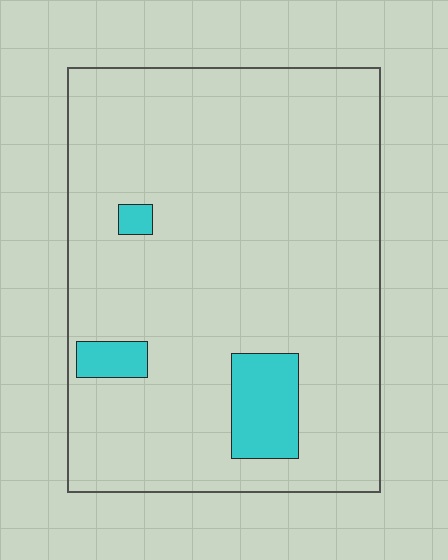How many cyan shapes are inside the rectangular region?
3.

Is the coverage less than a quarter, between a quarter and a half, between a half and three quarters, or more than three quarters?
Less than a quarter.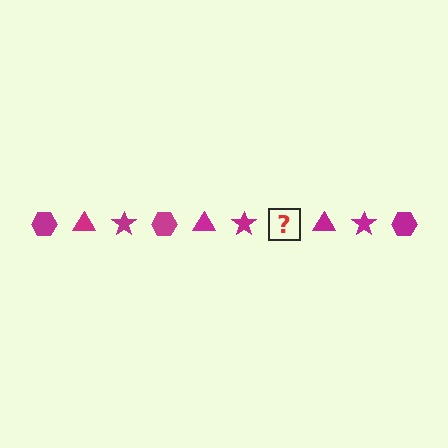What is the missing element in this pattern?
The missing element is a magenta hexagon.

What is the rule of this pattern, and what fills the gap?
The rule is that the pattern cycles through hexagon, triangle, star shapes in magenta. The gap should be filled with a magenta hexagon.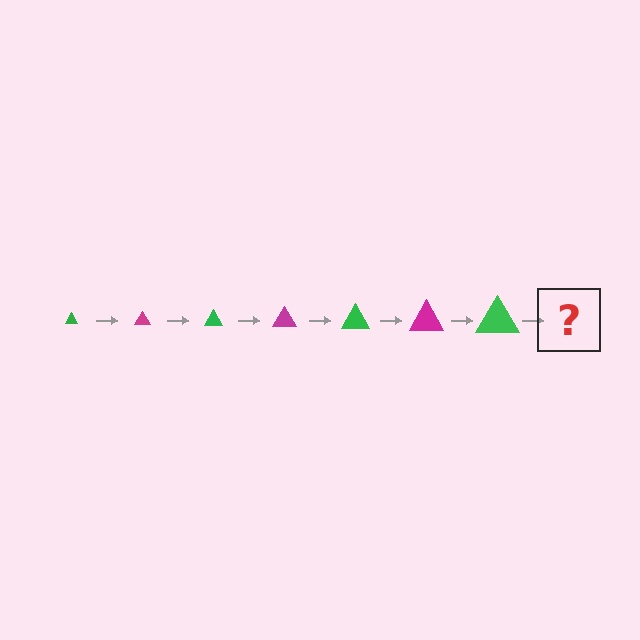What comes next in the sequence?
The next element should be a magenta triangle, larger than the previous one.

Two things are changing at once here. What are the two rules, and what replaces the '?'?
The two rules are that the triangle grows larger each step and the color cycles through green and magenta. The '?' should be a magenta triangle, larger than the previous one.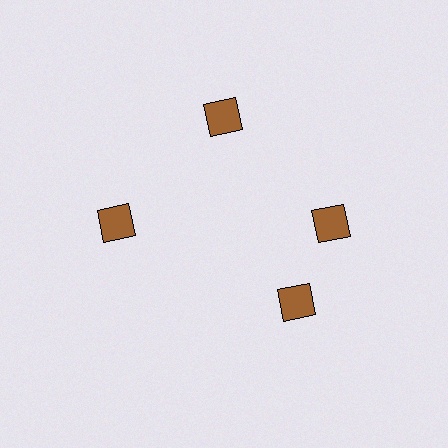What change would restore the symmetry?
The symmetry would be restored by rotating it back into even spacing with its neighbors so that all 4 diamonds sit at equal angles and equal distance from the center.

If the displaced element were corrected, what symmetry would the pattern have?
It would have 4-fold rotational symmetry — the pattern would map onto itself every 90 degrees.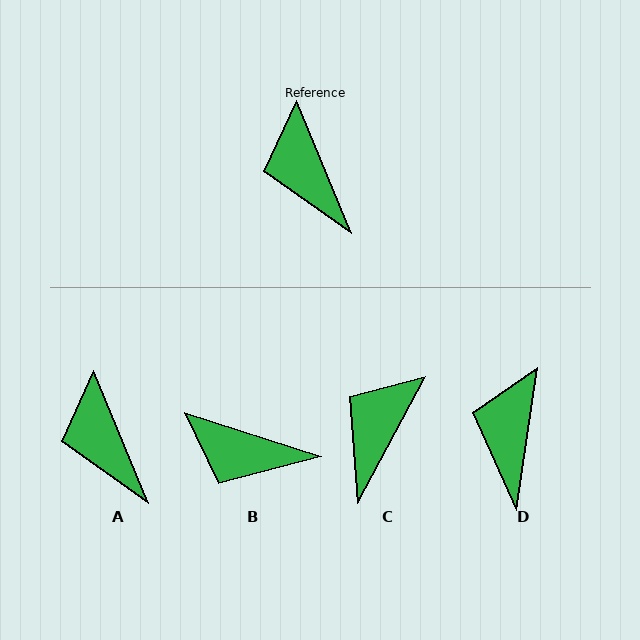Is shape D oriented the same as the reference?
No, it is off by about 31 degrees.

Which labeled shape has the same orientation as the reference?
A.